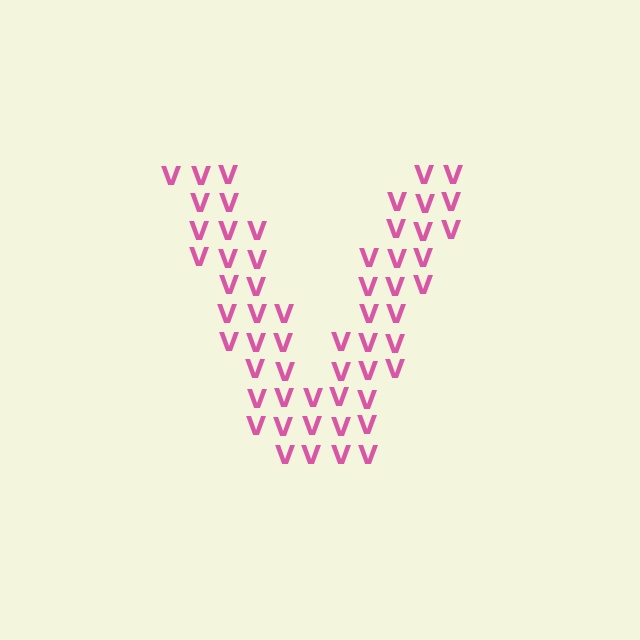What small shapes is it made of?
It is made of small letter V's.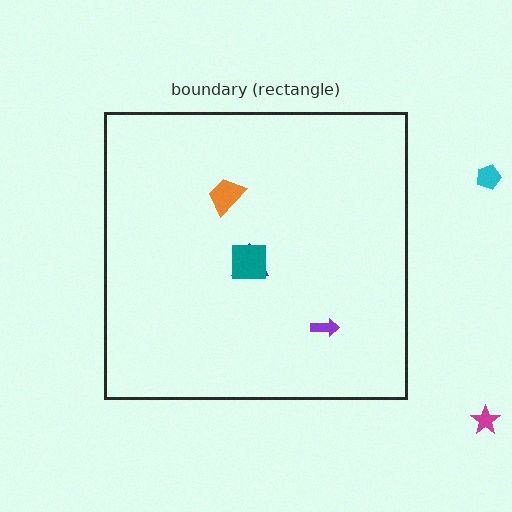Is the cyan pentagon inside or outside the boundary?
Outside.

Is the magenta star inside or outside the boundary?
Outside.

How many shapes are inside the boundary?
4 inside, 2 outside.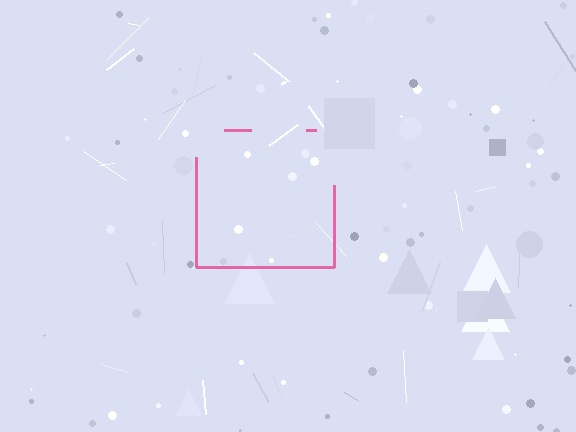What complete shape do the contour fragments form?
The contour fragments form a square.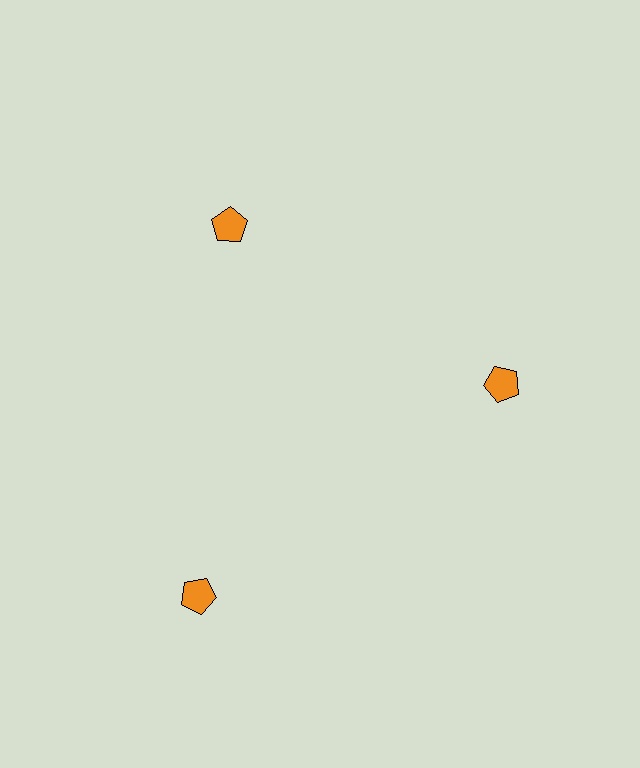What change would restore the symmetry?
The symmetry would be restored by moving it inward, back onto the ring so that all 3 pentagons sit at equal angles and equal distance from the center.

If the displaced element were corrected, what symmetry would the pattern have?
It would have 3-fold rotational symmetry — the pattern would map onto itself every 120 degrees.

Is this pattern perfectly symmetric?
No. The 3 orange pentagons are arranged in a ring, but one element near the 7 o'clock position is pushed outward from the center, breaking the 3-fold rotational symmetry.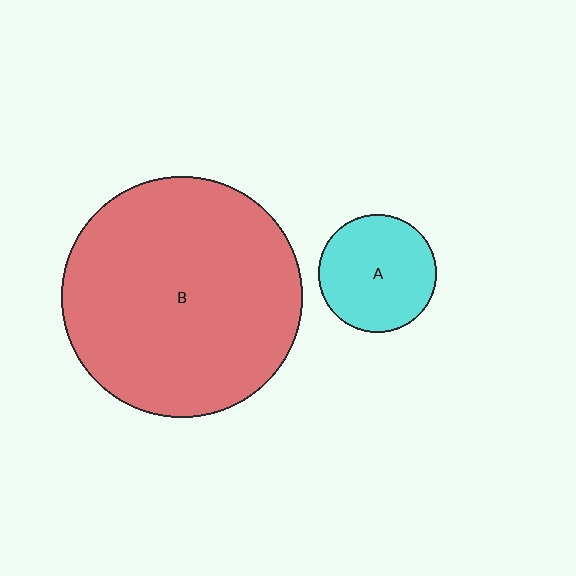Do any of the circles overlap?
No, none of the circles overlap.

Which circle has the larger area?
Circle B (red).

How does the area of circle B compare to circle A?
Approximately 4.2 times.